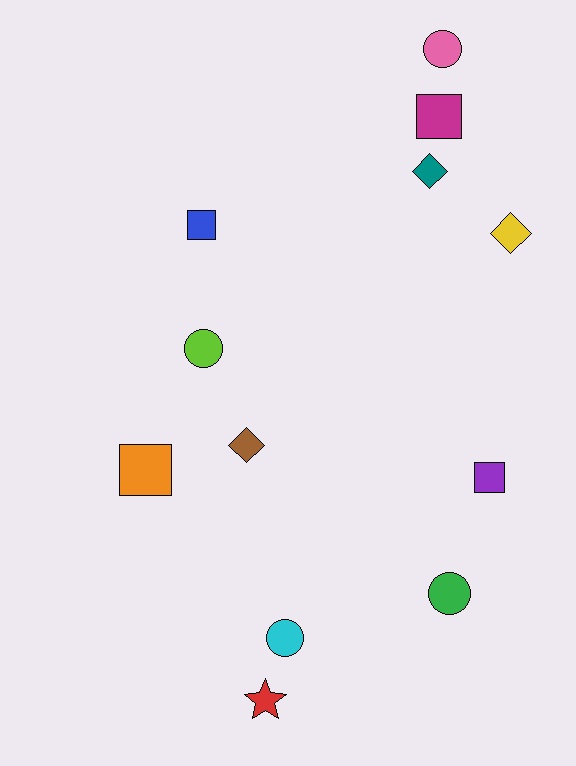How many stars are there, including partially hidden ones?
There is 1 star.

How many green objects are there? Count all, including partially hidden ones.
There is 1 green object.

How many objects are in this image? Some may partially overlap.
There are 12 objects.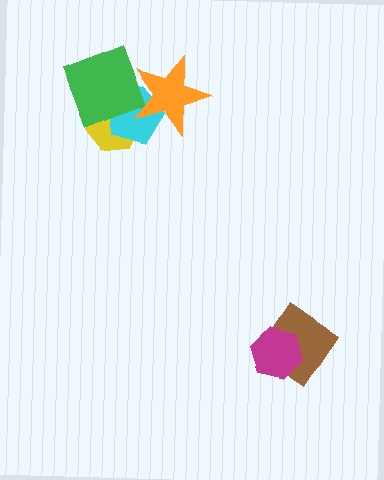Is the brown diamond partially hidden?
Yes, it is partially covered by another shape.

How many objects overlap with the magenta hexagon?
1 object overlaps with the magenta hexagon.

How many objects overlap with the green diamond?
3 objects overlap with the green diamond.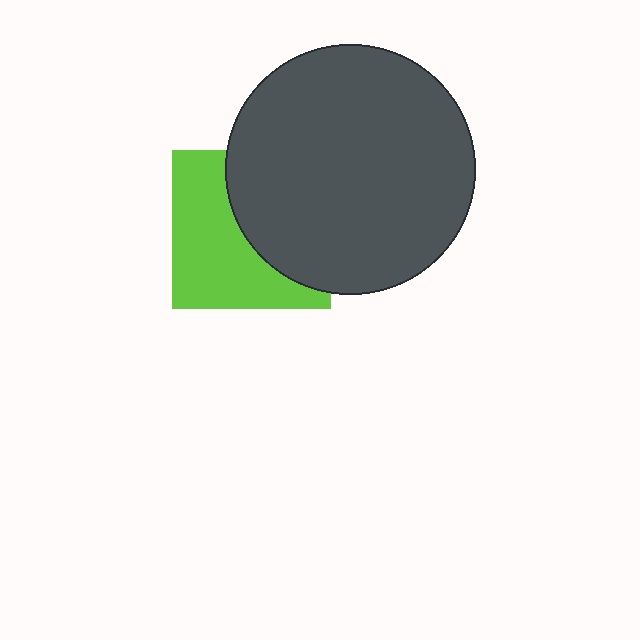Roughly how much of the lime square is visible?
About half of it is visible (roughly 53%).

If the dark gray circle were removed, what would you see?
You would see the complete lime square.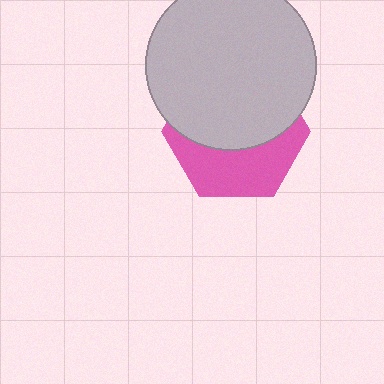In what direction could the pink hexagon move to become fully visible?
The pink hexagon could move down. That would shift it out from behind the light gray circle entirely.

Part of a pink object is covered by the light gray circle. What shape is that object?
It is a hexagon.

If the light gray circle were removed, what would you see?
You would see the complete pink hexagon.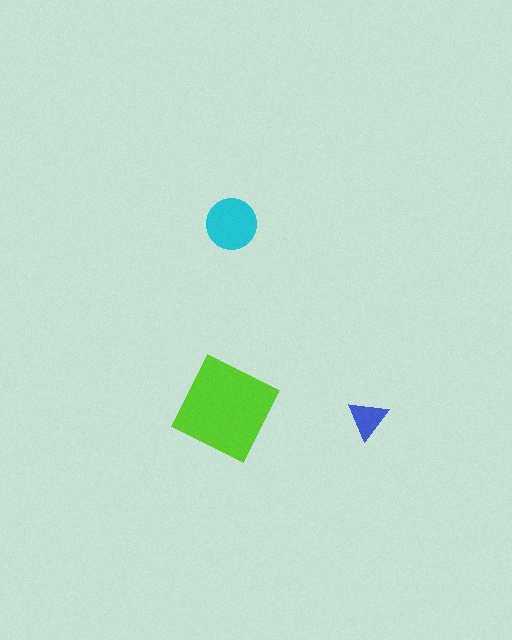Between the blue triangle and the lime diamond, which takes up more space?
The lime diamond.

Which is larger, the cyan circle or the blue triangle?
The cyan circle.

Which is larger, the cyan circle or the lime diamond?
The lime diamond.